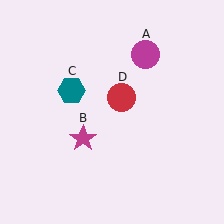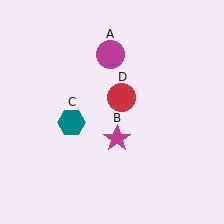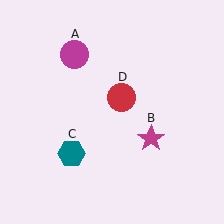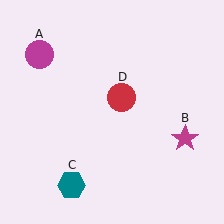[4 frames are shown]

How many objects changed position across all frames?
3 objects changed position: magenta circle (object A), magenta star (object B), teal hexagon (object C).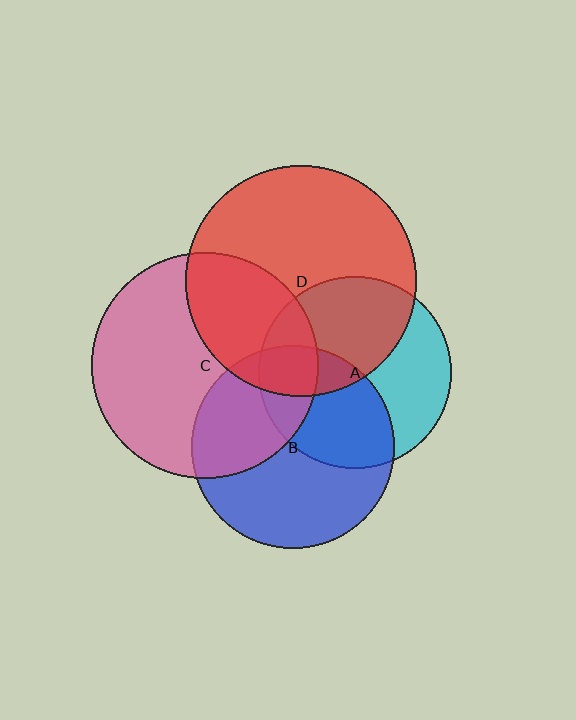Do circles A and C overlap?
Yes.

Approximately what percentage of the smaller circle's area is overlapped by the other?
Approximately 20%.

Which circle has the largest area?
Circle D (red).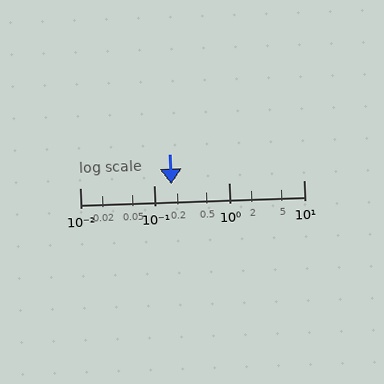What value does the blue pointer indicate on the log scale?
The pointer indicates approximately 0.17.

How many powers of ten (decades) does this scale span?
The scale spans 3 decades, from 0.01 to 10.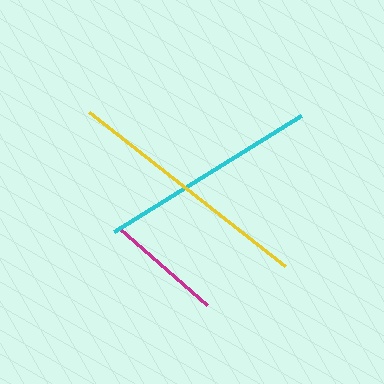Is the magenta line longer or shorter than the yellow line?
The yellow line is longer than the magenta line.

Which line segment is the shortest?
The magenta line is the shortest at approximately 116 pixels.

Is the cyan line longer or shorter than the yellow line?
The yellow line is longer than the cyan line.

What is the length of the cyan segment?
The cyan segment is approximately 220 pixels long.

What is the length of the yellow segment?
The yellow segment is approximately 249 pixels long.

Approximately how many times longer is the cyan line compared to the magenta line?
The cyan line is approximately 1.9 times the length of the magenta line.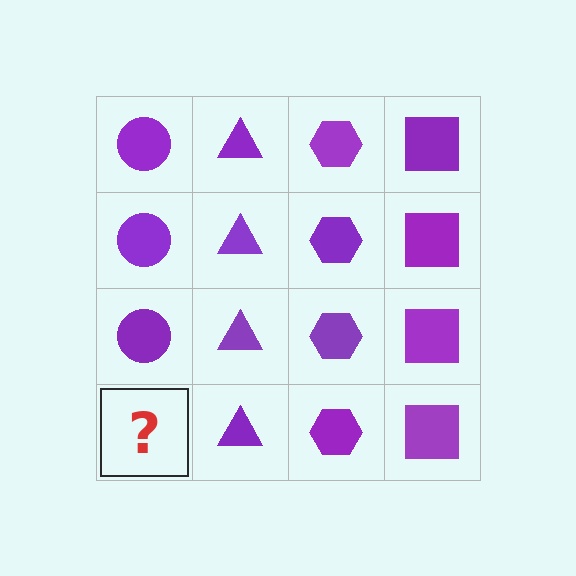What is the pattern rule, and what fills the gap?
The rule is that each column has a consistent shape. The gap should be filled with a purple circle.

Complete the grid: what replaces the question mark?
The question mark should be replaced with a purple circle.